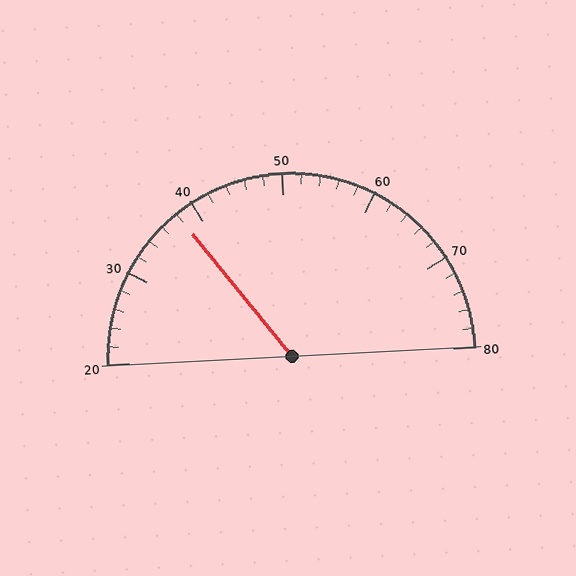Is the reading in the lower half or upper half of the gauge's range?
The reading is in the lower half of the range (20 to 80).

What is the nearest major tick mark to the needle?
The nearest major tick mark is 40.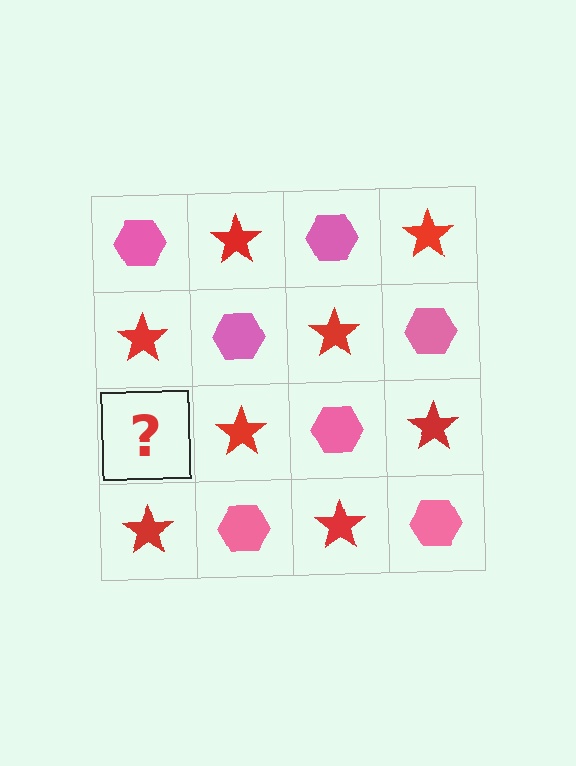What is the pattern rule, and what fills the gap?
The rule is that it alternates pink hexagon and red star in a checkerboard pattern. The gap should be filled with a pink hexagon.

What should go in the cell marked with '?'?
The missing cell should contain a pink hexagon.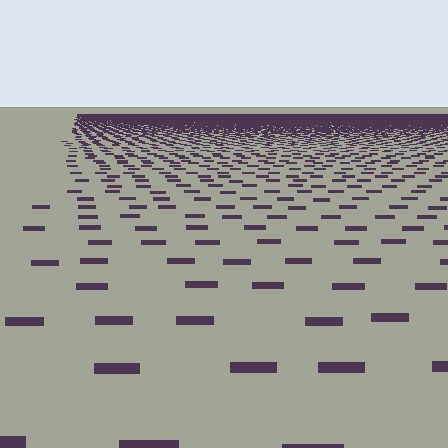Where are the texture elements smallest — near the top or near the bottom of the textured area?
Near the top.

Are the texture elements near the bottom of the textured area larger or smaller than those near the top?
Larger. Near the bottom, elements are closer to the viewer and appear at a bigger on-screen size.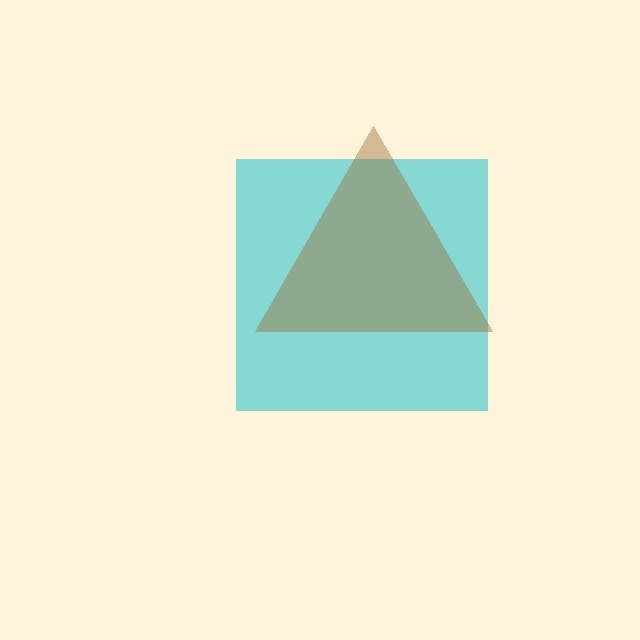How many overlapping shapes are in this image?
There are 2 overlapping shapes in the image.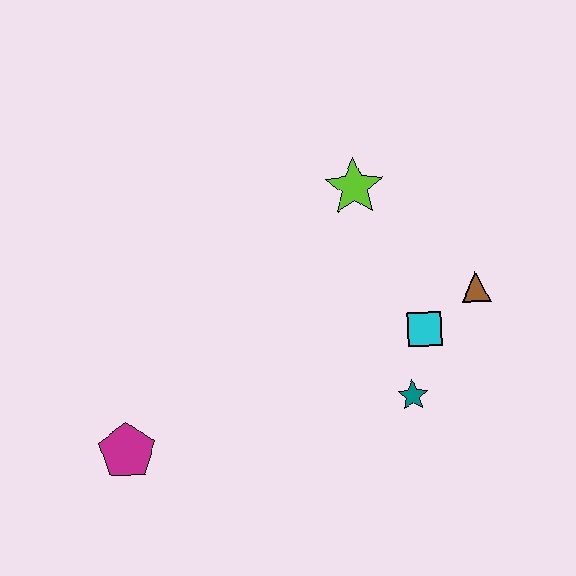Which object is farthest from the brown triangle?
The magenta pentagon is farthest from the brown triangle.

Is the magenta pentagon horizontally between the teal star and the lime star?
No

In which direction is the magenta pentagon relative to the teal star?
The magenta pentagon is to the left of the teal star.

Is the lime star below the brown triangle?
No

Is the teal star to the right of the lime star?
Yes